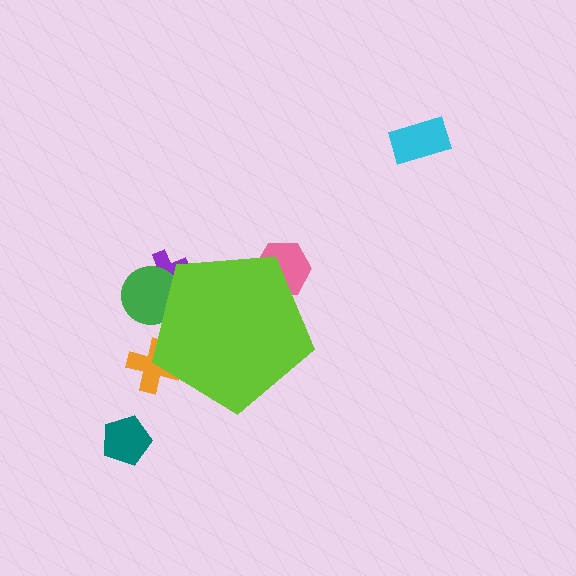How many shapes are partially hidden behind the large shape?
4 shapes are partially hidden.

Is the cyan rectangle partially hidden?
No, the cyan rectangle is fully visible.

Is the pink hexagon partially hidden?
Yes, the pink hexagon is partially hidden behind the lime pentagon.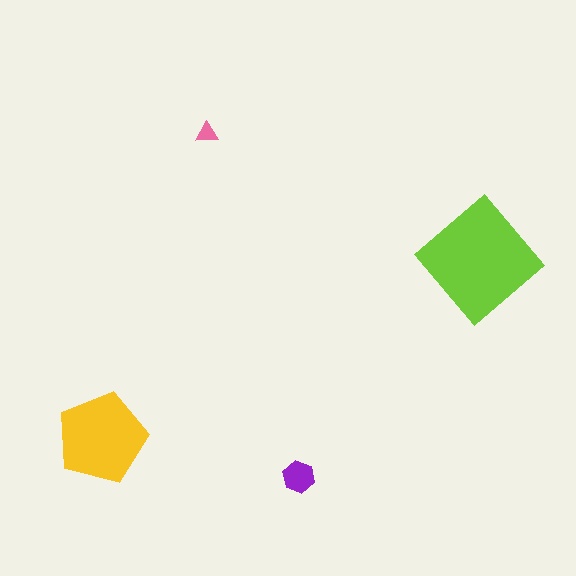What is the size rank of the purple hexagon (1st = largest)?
3rd.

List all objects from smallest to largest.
The pink triangle, the purple hexagon, the yellow pentagon, the lime diamond.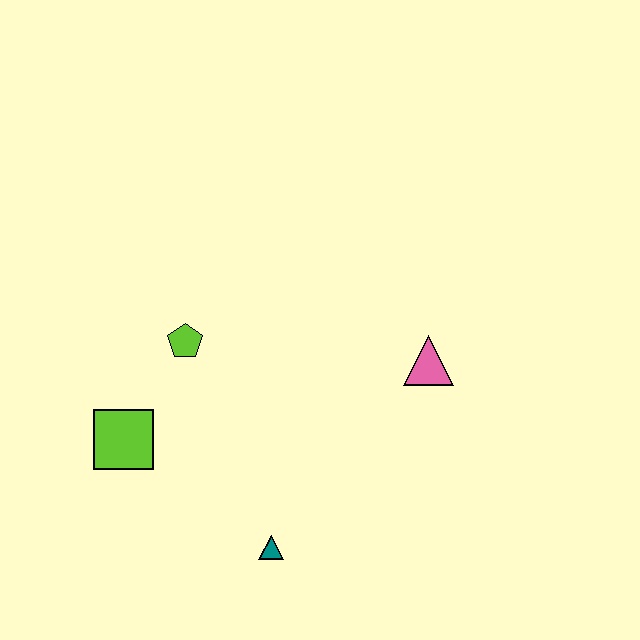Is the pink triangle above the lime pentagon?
No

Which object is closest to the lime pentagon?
The lime square is closest to the lime pentagon.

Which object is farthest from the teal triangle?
The pink triangle is farthest from the teal triangle.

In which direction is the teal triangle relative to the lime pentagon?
The teal triangle is below the lime pentagon.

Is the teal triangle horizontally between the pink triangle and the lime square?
Yes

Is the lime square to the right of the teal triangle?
No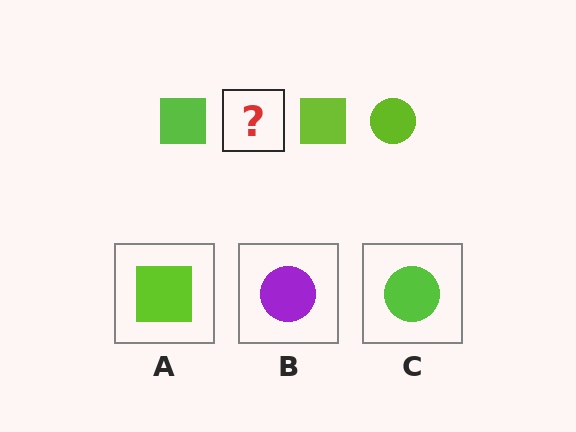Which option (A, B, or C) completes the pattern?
C.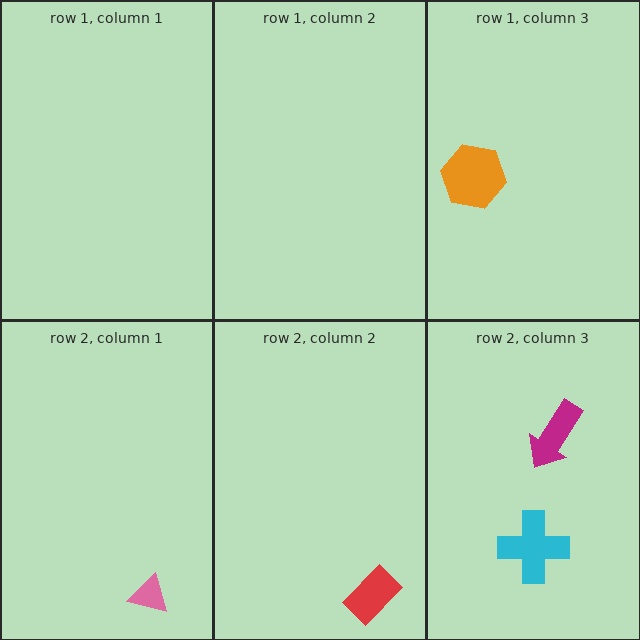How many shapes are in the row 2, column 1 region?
1.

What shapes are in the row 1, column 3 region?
The orange hexagon.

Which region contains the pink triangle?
The row 2, column 1 region.